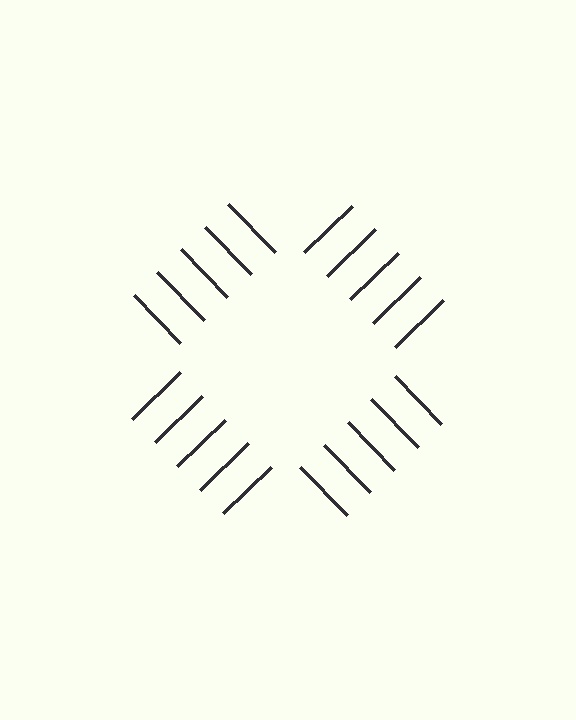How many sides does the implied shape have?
4 sides — the line-ends trace a square.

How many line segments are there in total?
20 — 5 along each of the 4 edges.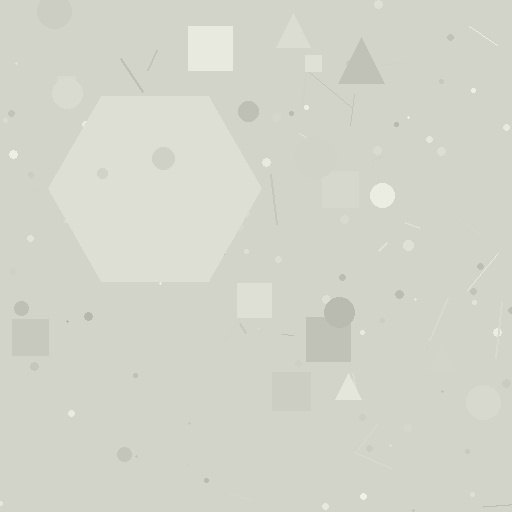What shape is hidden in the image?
A hexagon is hidden in the image.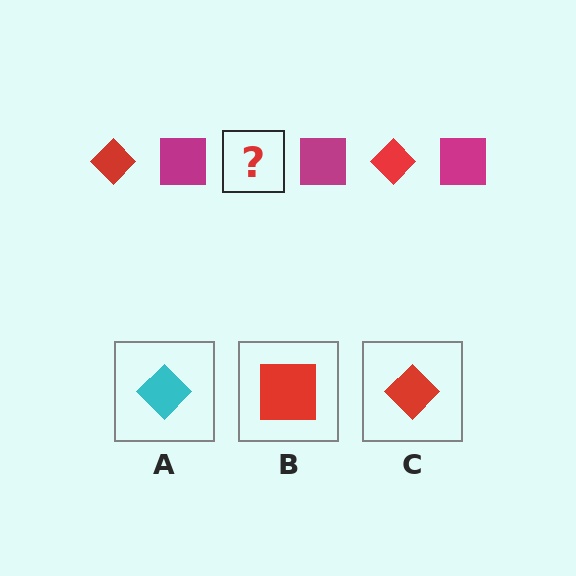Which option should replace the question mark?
Option C.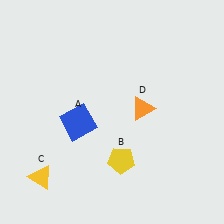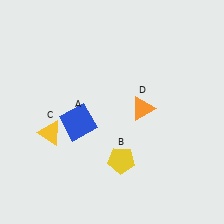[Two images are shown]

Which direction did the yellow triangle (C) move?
The yellow triangle (C) moved up.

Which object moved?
The yellow triangle (C) moved up.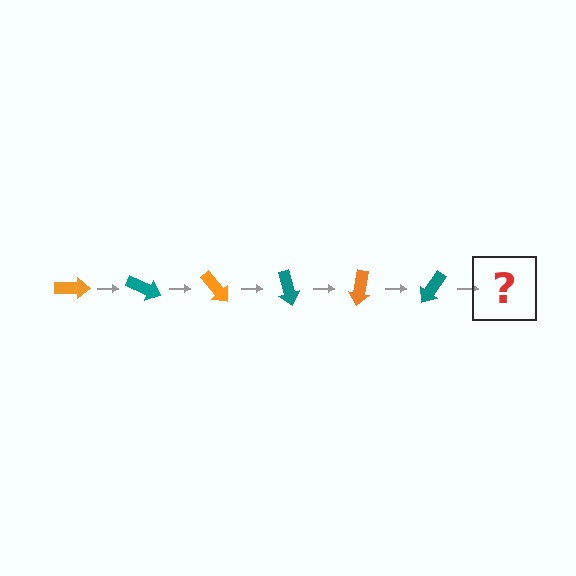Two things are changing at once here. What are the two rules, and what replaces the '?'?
The two rules are that it rotates 25 degrees each step and the color cycles through orange and teal. The '?' should be an orange arrow, rotated 150 degrees from the start.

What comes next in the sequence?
The next element should be an orange arrow, rotated 150 degrees from the start.